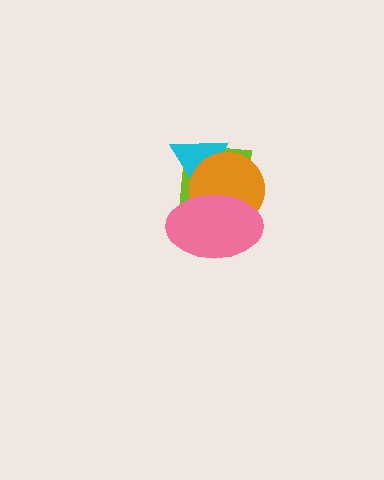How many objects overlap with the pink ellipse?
3 objects overlap with the pink ellipse.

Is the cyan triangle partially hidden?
Yes, it is partially covered by another shape.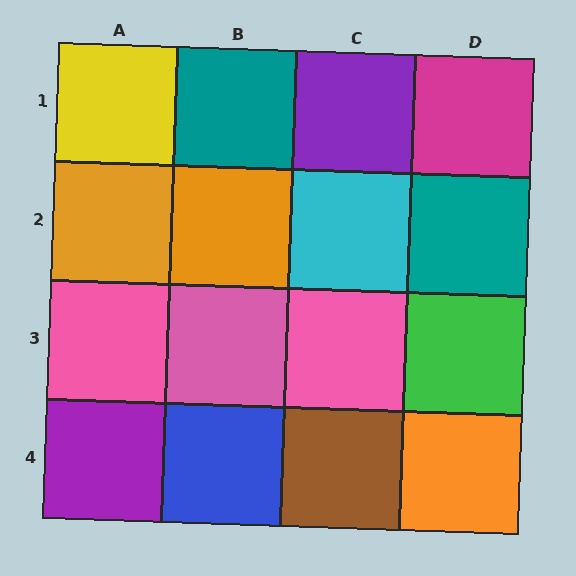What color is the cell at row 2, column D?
Teal.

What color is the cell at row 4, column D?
Orange.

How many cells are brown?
1 cell is brown.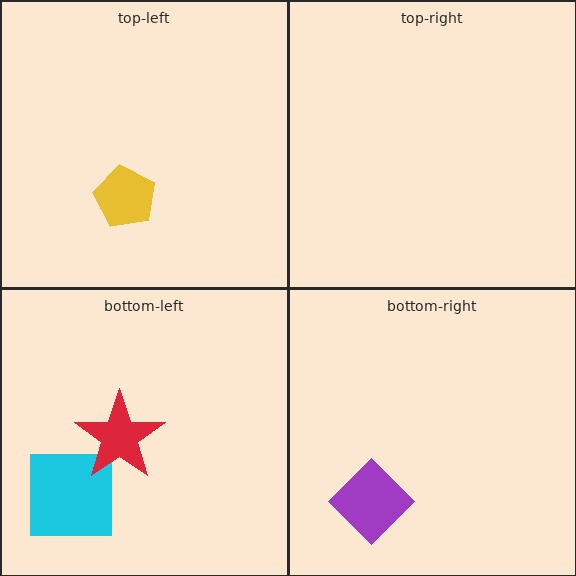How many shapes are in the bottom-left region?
2.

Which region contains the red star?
The bottom-left region.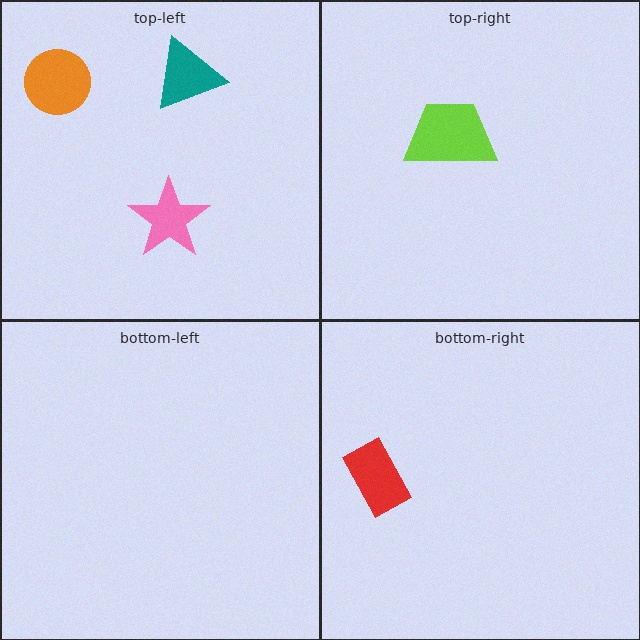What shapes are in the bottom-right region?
The red rectangle.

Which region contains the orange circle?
The top-left region.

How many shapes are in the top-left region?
3.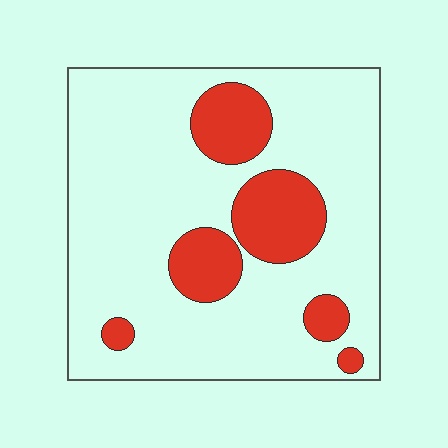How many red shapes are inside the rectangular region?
6.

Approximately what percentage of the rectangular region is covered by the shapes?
Approximately 20%.